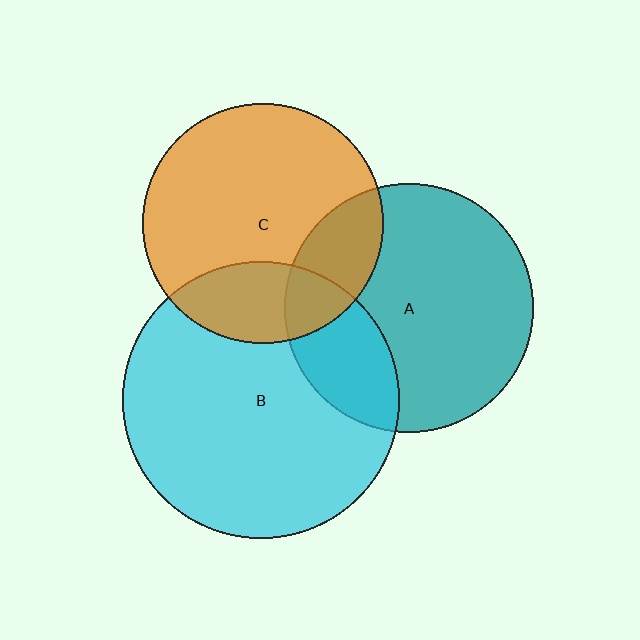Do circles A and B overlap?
Yes.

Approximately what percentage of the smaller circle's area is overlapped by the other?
Approximately 25%.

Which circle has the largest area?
Circle B (cyan).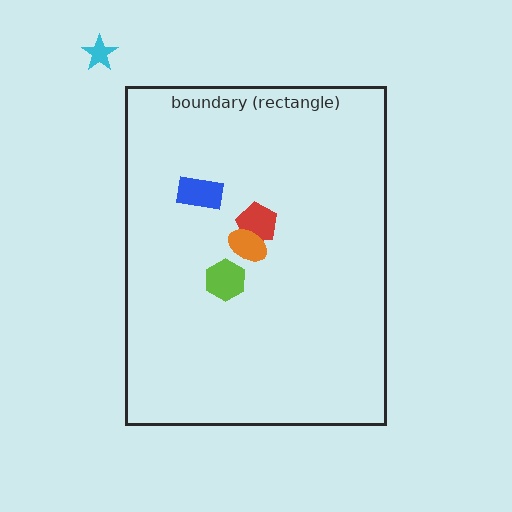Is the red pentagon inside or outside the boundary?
Inside.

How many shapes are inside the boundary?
4 inside, 1 outside.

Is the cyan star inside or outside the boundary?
Outside.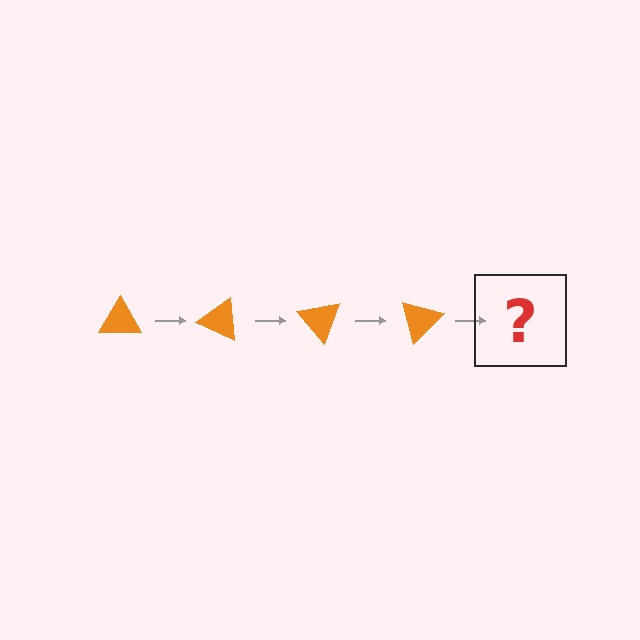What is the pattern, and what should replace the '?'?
The pattern is that the triangle rotates 25 degrees each step. The '?' should be an orange triangle rotated 100 degrees.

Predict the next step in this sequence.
The next step is an orange triangle rotated 100 degrees.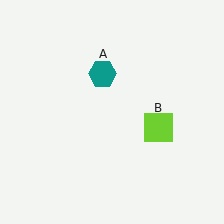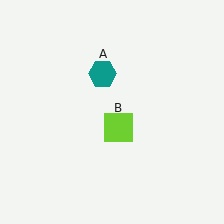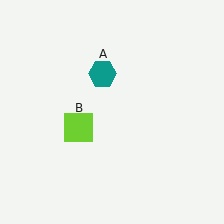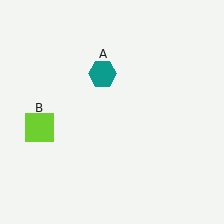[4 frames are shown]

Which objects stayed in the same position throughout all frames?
Teal hexagon (object A) remained stationary.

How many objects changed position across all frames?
1 object changed position: lime square (object B).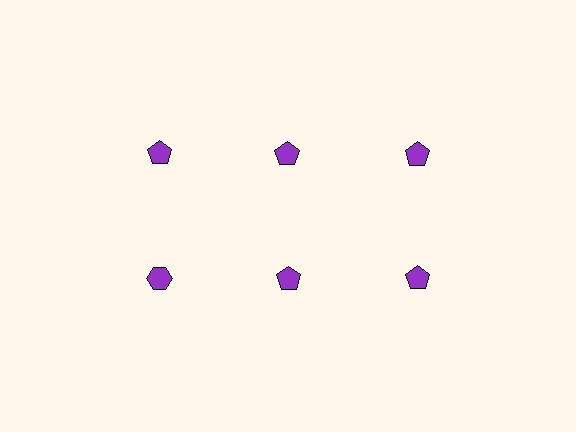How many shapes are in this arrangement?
There are 6 shapes arranged in a grid pattern.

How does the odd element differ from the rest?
It has a different shape: hexagon instead of pentagon.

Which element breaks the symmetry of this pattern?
The purple hexagon in the second row, leftmost column breaks the symmetry. All other shapes are purple pentagons.